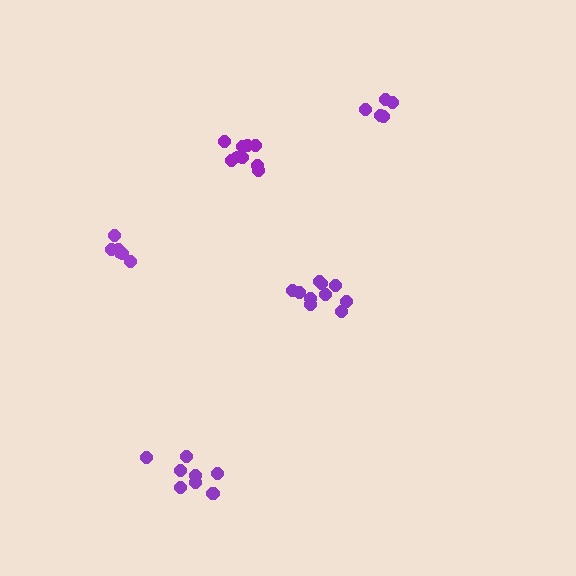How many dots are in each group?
Group 1: 6 dots, Group 2: 10 dots, Group 3: 5 dots, Group 4: 9 dots, Group 5: 9 dots (39 total).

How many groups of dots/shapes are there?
There are 5 groups.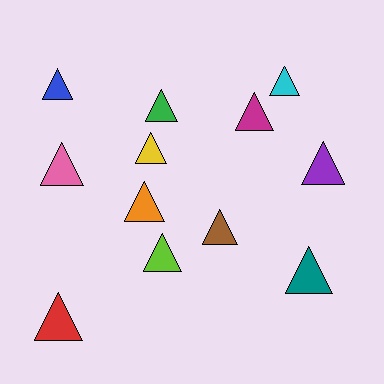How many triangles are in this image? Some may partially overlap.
There are 12 triangles.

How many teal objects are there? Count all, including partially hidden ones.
There is 1 teal object.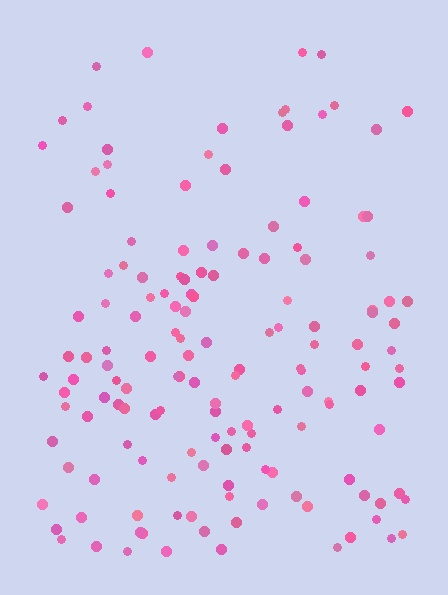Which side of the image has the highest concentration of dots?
The bottom.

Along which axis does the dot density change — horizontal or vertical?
Vertical.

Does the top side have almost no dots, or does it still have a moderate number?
Still a moderate number, just noticeably fewer than the bottom.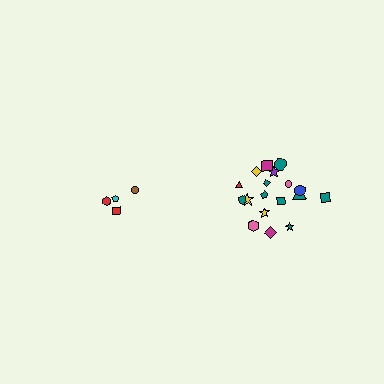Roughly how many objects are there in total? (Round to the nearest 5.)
Roughly 20 objects in total.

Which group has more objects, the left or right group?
The right group.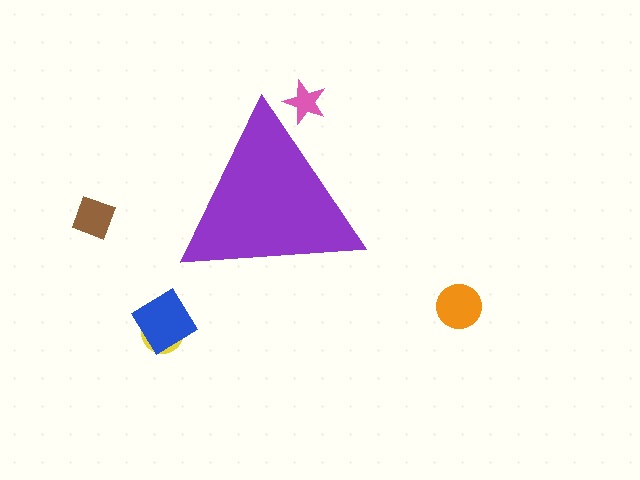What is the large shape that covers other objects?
A purple triangle.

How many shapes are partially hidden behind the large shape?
1 shape is partially hidden.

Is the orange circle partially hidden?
No, the orange circle is fully visible.